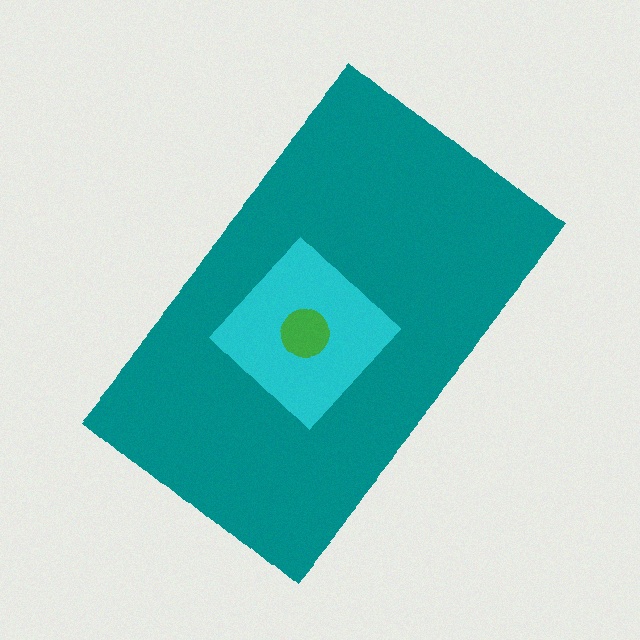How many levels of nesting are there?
3.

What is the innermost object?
The green circle.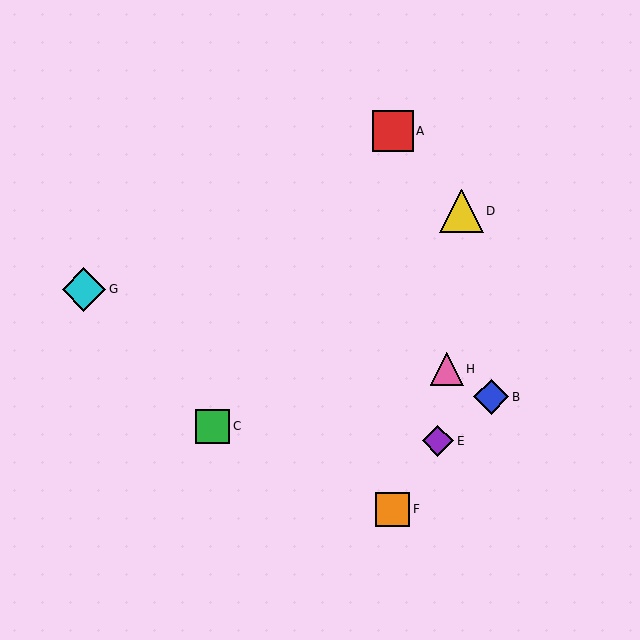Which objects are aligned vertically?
Objects A, F are aligned vertically.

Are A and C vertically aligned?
No, A is at x≈393 and C is at x≈213.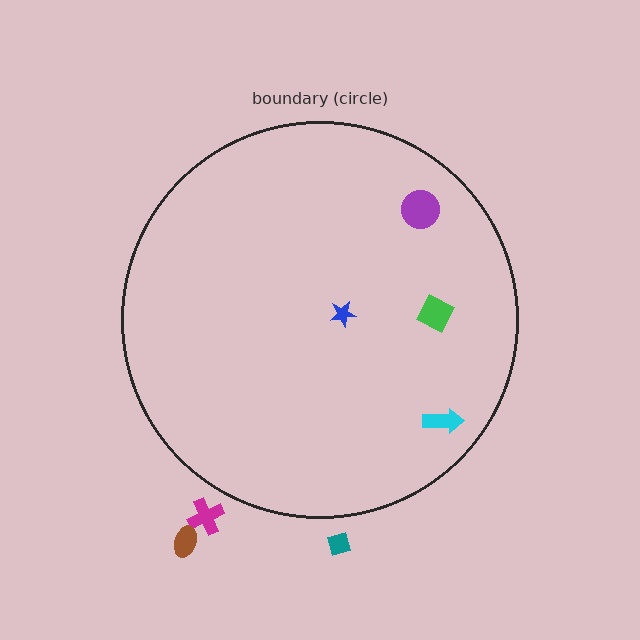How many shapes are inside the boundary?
4 inside, 3 outside.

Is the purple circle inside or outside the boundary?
Inside.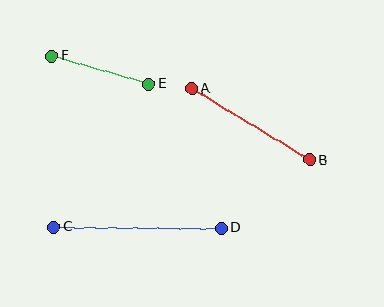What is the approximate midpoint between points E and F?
The midpoint is at approximately (100, 70) pixels.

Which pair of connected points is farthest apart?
Points C and D are farthest apart.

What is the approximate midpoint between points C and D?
The midpoint is at approximately (137, 228) pixels.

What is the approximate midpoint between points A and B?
The midpoint is at approximately (251, 124) pixels.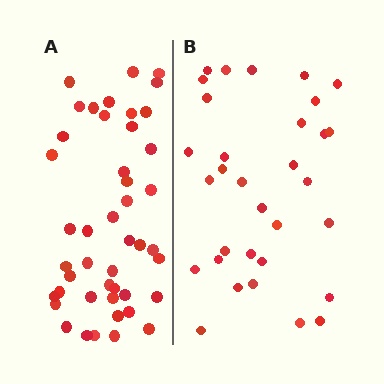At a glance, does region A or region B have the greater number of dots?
Region A (the left region) has more dots.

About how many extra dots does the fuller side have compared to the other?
Region A has approximately 15 more dots than region B.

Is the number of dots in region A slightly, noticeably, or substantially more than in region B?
Region A has noticeably more, but not dramatically so. The ratio is roughly 1.4 to 1.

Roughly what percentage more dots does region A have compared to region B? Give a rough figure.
About 40% more.